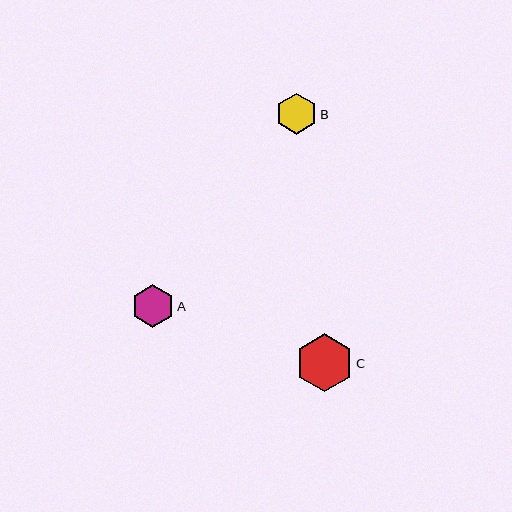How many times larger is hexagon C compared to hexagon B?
Hexagon C is approximately 1.4 times the size of hexagon B.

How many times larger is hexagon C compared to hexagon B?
Hexagon C is approximately 1.4 times the size of hexagon B.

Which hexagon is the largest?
Hexagon C is the largest with a size of approximately 58 pixels.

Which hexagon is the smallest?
Hexagon B is the smallest with a size of approximately 41 pixels.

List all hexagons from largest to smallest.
From largest to smallest: C, A, B.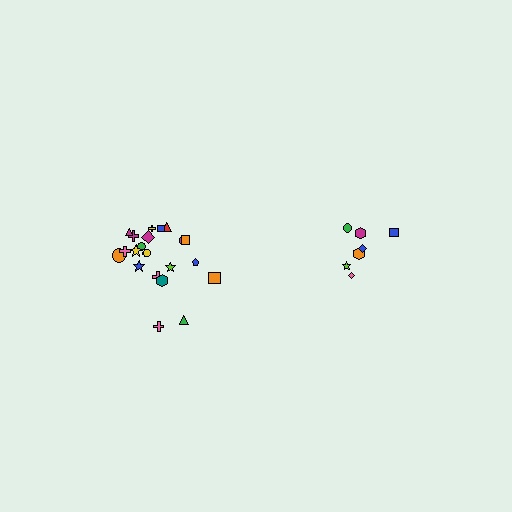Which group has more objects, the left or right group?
The left group.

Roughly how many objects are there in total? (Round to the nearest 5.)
Roughly 30 objects in total.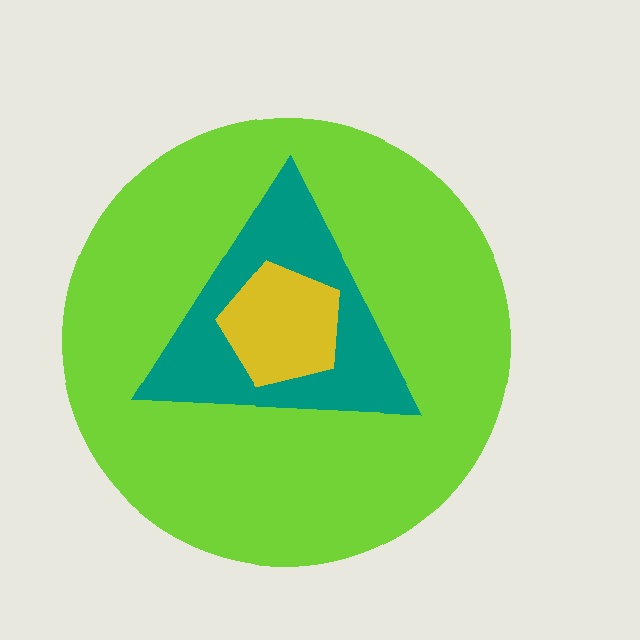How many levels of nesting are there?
3.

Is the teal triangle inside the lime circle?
Yes.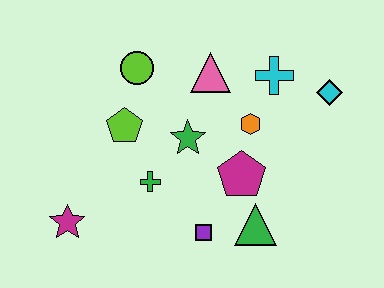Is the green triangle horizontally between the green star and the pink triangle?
No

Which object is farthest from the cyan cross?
The magenta star is farthest from the cyan cross.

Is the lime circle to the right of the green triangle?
No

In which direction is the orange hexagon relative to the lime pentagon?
The orange hexagon is to the right of the lime pentagon.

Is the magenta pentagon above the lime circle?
No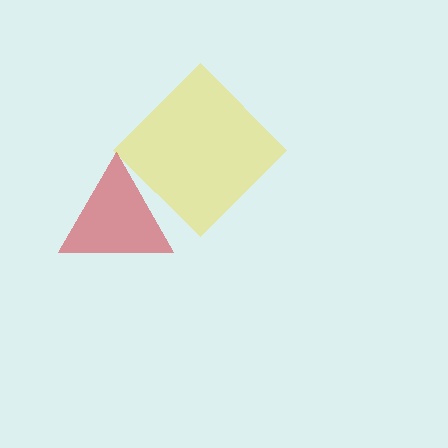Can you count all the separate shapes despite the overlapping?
Yes, there are 2 separate shapes.